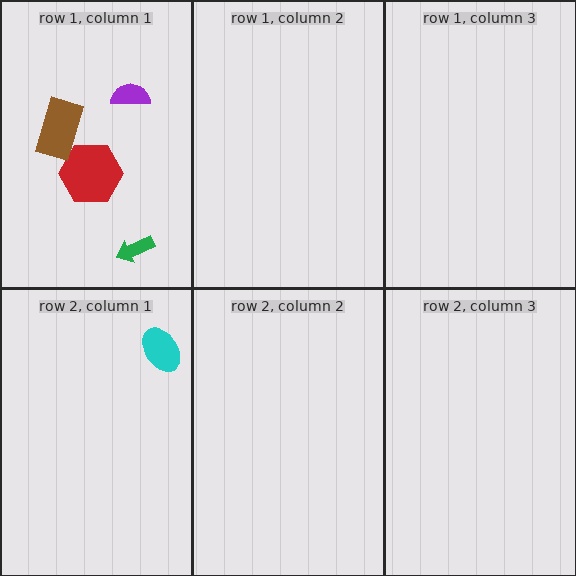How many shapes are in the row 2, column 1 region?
1.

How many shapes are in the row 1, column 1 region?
4.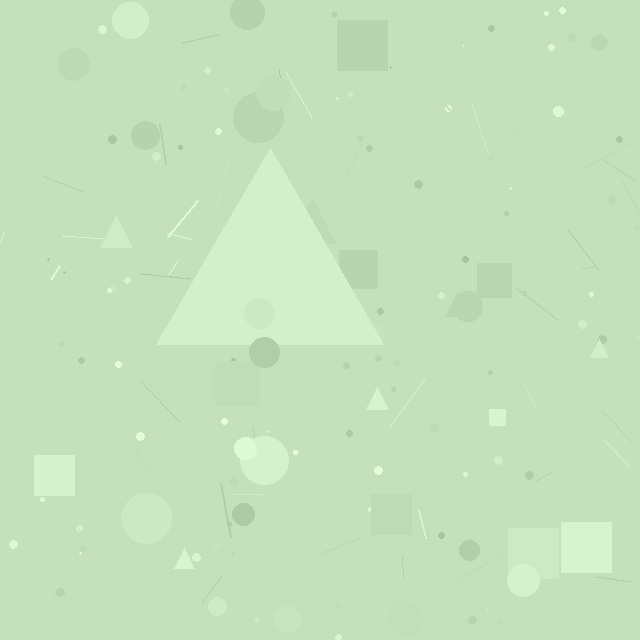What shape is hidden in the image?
A triangle is hidden in the image.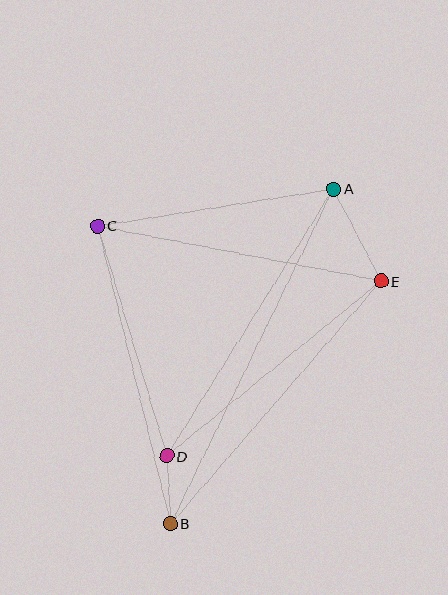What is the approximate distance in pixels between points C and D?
The distance between C and D is approximately 240 pixels.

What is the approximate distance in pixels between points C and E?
The distance between C and E is approximately 289 pixels.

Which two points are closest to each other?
Points B and D are closest to each other.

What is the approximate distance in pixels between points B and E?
The distance between B and E is approximately 321 pixels.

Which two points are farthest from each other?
Points A and B are farthest from each other.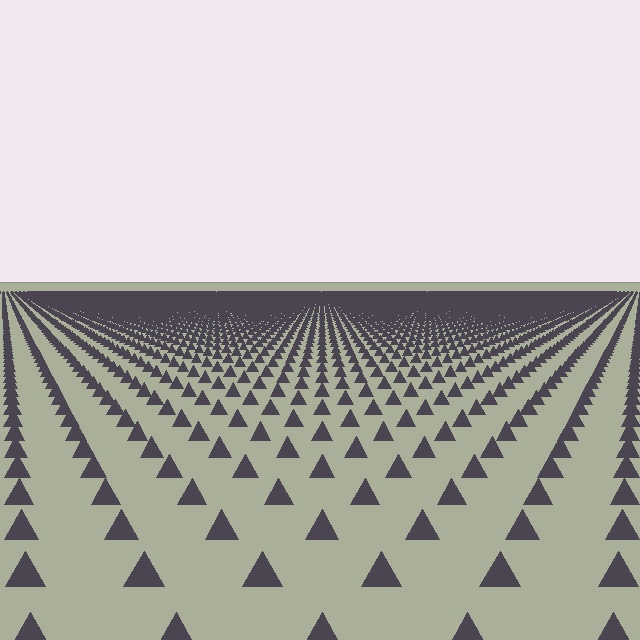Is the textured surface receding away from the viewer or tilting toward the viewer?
The surface is receding away from the viewer. Texture elements get smaller and denser toward the top.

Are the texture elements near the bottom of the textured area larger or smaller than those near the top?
Larger. Near the bottom, elements are closer to the viewer and appear at a bigger on-screen size.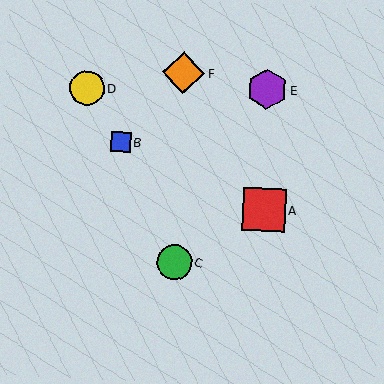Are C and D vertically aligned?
No, C is at x≈174 and D is at x≈87.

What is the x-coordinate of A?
Object A is at x≈264.